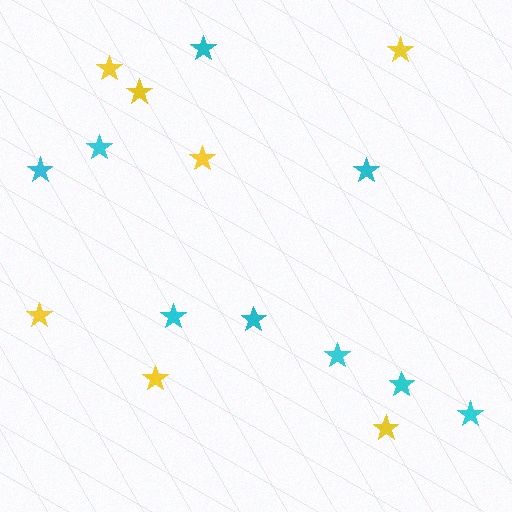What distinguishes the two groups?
There are 2 groups: one group of yellow stars (7) and one group of cyan stars (9).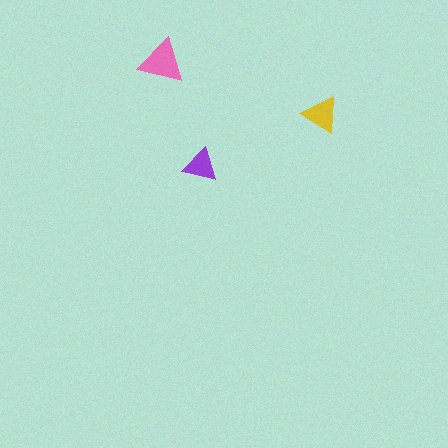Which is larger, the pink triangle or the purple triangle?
The pink one.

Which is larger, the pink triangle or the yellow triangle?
The pink one.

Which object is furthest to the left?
The pink triangle is leftmost.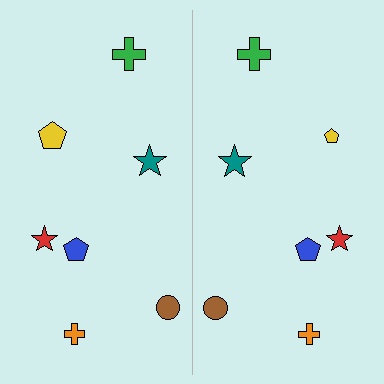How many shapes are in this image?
There are 14 shapes in this image.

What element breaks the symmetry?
The yellow pentagon on the right side has a different size than its mirror counterpart.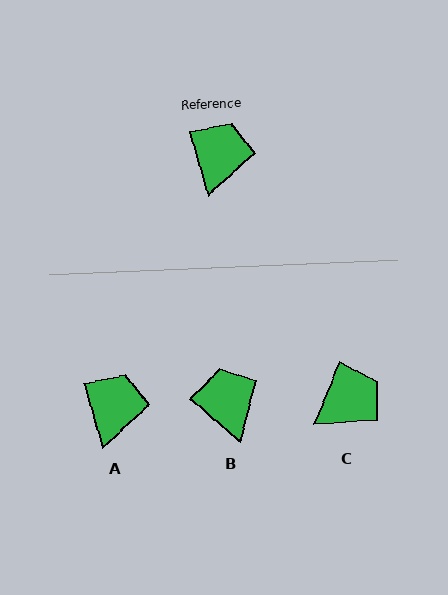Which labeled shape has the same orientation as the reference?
A.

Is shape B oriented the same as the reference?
No, it is off by about 33 degrees.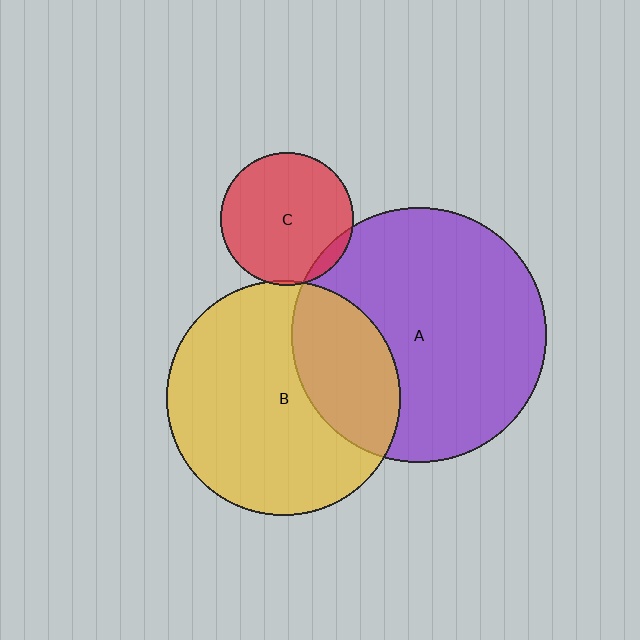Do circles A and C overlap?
Yes.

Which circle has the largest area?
Circle A (purple).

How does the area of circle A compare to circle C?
Approximately 3.7 times.